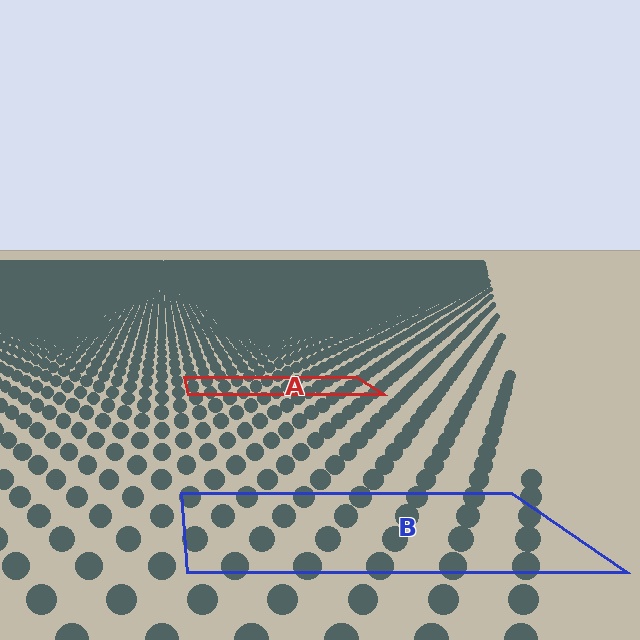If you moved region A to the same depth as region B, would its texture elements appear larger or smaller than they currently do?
They would appear larger. At a closer depth, the same texture elements are projected at a bigger on-screen size.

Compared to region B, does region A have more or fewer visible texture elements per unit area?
Region A has more texture elements per unit area — they are packed more densely because it is farther away.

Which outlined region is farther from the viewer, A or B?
Region A is farther from the viewer — the texture elements inside it appear smaller and more densely packed.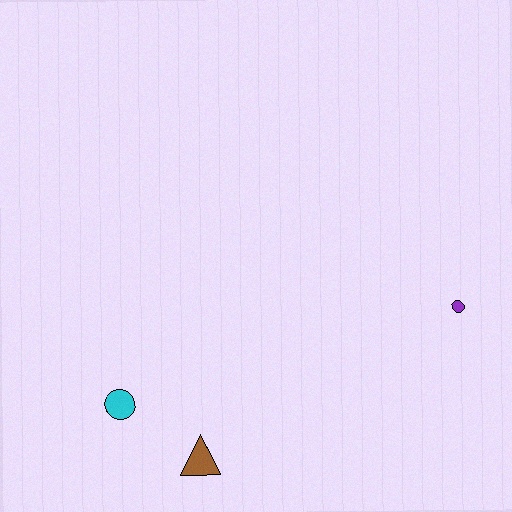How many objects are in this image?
There are 3 objects.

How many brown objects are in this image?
There is 1 brown object.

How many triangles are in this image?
There is 1 triangle.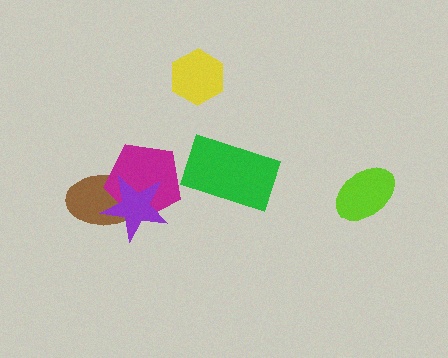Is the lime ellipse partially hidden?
No, no other shape covers it.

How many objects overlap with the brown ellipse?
2 objects overlap with the brown ellipse.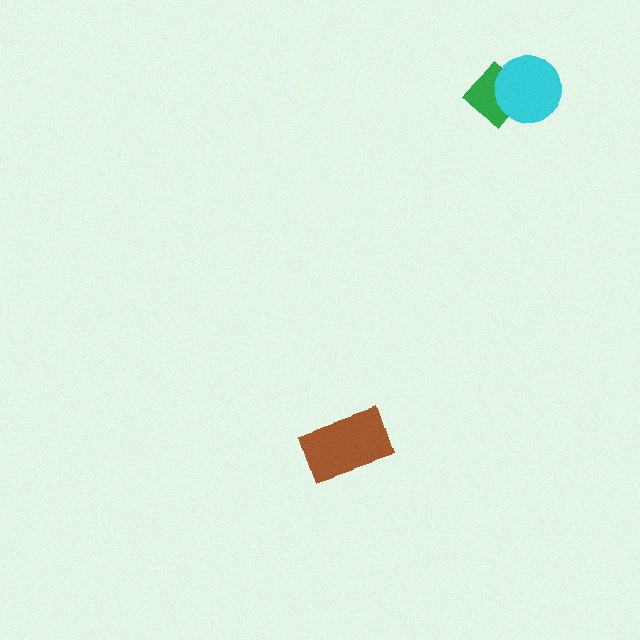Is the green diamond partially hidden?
Yes, it is partially covered by another shape.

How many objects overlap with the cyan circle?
1 object overlaps with the cyan circle.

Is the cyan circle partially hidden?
No, no other shape covers it.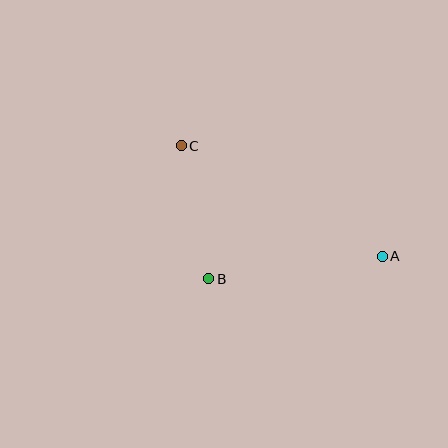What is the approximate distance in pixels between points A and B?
The distance between A and B is approximately 175 pixels.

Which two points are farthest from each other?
Points A and C are farthest from each other.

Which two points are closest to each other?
Points B and C are closest to each other.